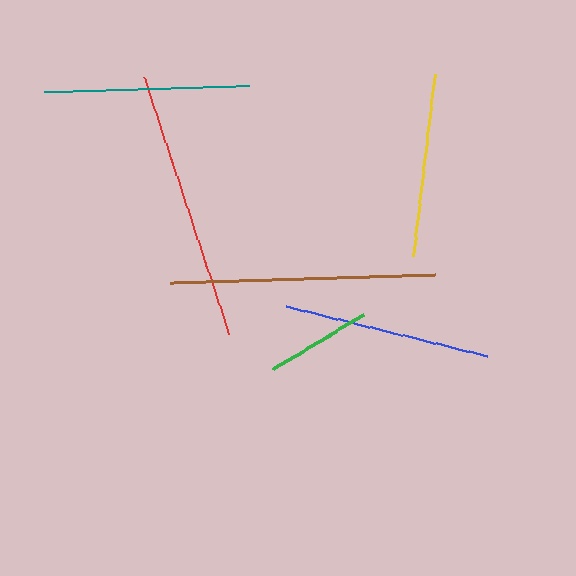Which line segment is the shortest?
The green line is the shortest at approximately 106 pixels.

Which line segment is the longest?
The red line is the longest at approximately 271 pixels.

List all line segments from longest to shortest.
From longest to shortest: red, brown, blue, teal, yellow, green.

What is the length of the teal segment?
The teal segment is approximately 205 pixels long.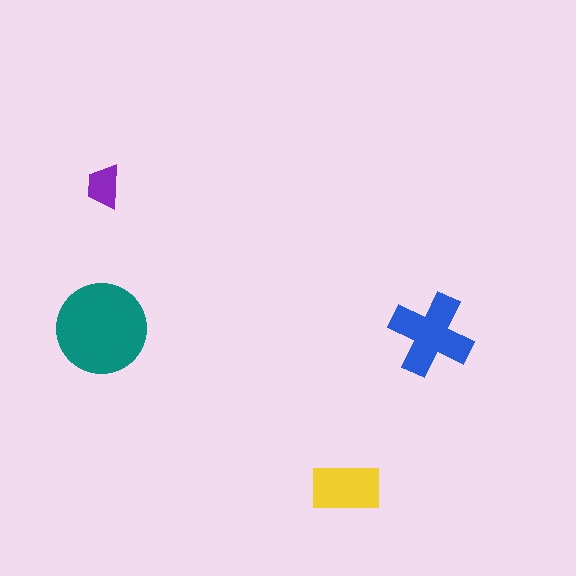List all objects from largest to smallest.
The teal circle, the blue cross, the yellow rectangle, the purple trapezoid.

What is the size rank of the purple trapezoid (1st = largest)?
4th.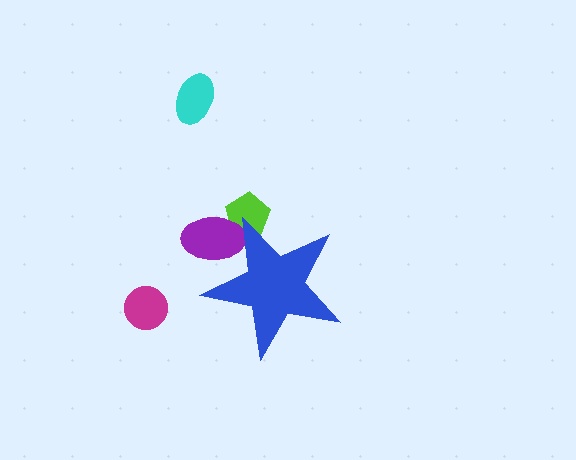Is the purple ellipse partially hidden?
Yes, the purple ellipse is partially hidden behind the blue star.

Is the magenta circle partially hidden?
No, the magenta circle is fully visible.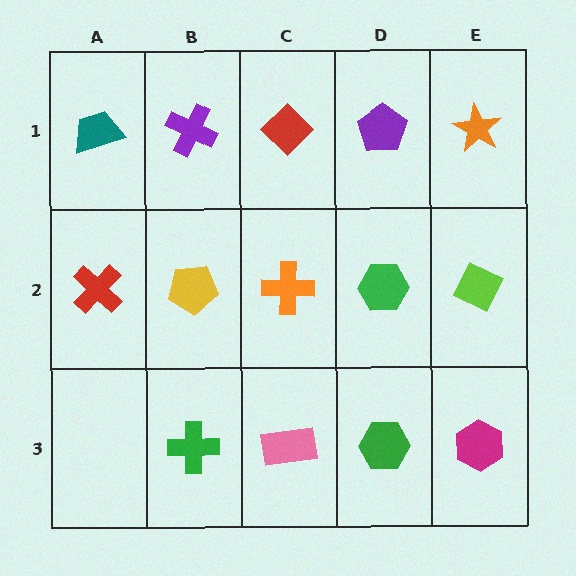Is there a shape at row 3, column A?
No, that cell is empty.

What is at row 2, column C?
An orange cross.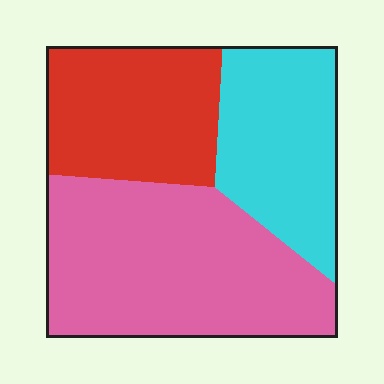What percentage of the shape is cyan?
Cyan covers 27% of the shape.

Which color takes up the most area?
Pink, at roughly 45%.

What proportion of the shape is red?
Red covers about 25% of the shape.